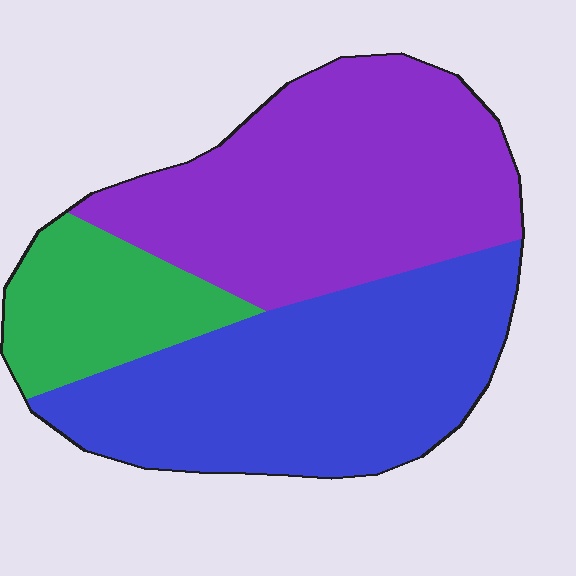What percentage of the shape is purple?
Purple takes up between a third and a half of the shape.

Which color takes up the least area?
Green, at roughly 15%.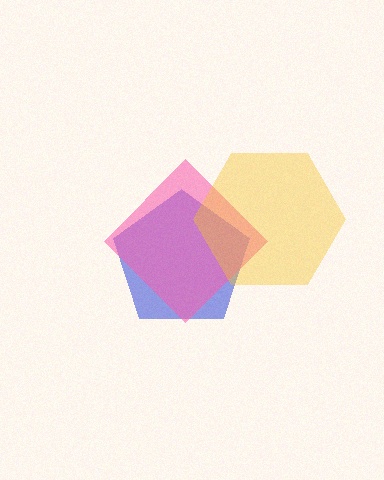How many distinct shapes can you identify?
There are 3 distinct shapes: a blue pentagon, a pink diamond, a yellow hexagon.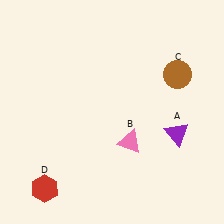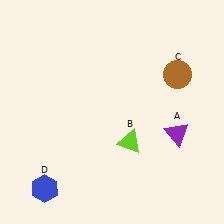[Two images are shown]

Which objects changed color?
B changed from pink to lime. D changed from red to blue.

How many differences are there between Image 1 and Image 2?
There are 2 differences between the two images.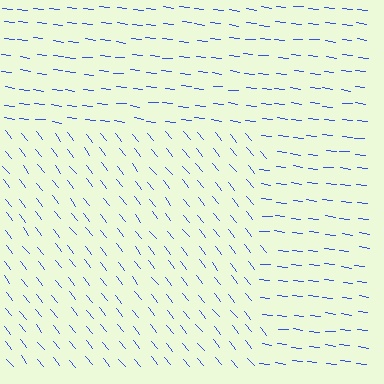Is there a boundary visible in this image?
Yes, there is a texture boundary formed by a change in line orientation.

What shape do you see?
I see a rectangle.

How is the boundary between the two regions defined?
The boundary is defined purely by a change in line orientation (approximately 45 degrees difference). All lines are the same color and thickness.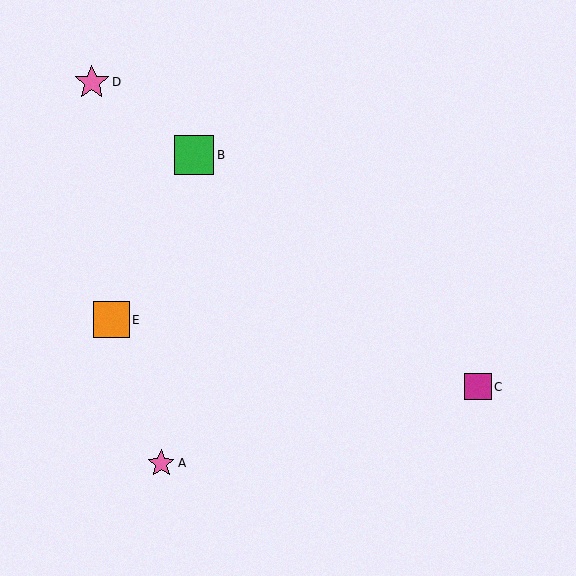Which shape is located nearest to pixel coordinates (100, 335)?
The orange square (labeled E) at (111, 320) is nearest to that location.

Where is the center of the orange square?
The center of the orange square is at (111, 320).